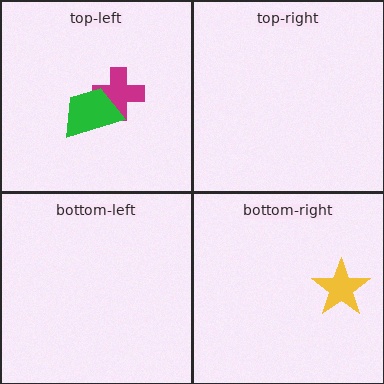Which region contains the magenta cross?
The top-left region.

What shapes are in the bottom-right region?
The yellow star.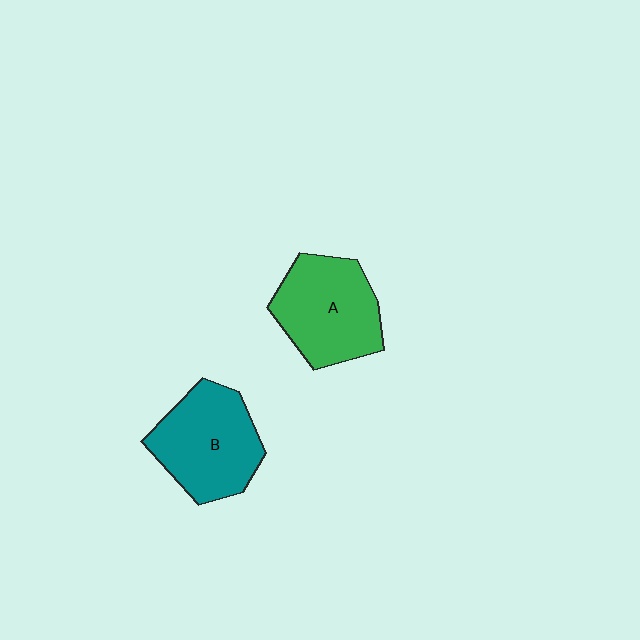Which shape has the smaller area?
Shape A (green).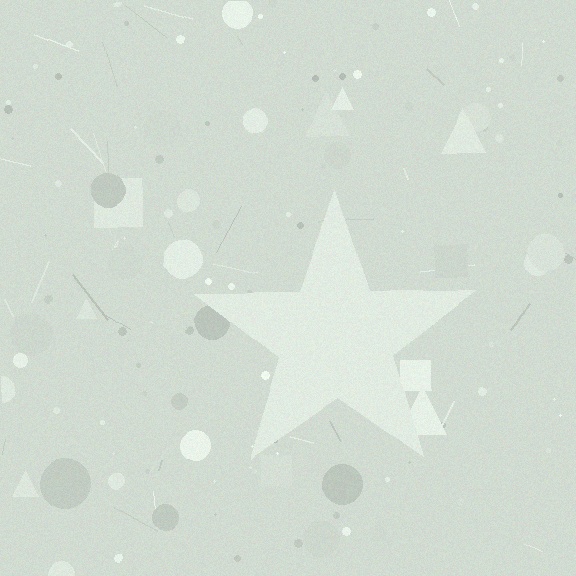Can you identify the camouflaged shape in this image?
The camouflaged shape is a star.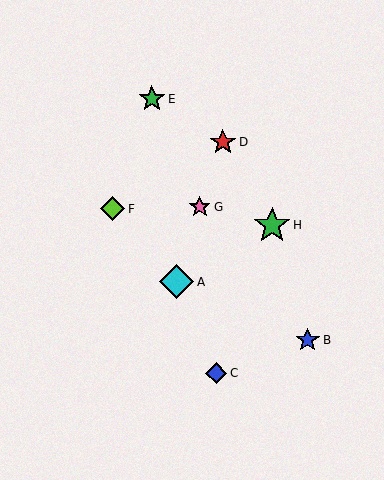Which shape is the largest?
The green star (labeled H) is the largest.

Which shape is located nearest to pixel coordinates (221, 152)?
The red star (labeled D) at (223, 142) is nearest to that location.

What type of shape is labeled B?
Shape B is a blue star.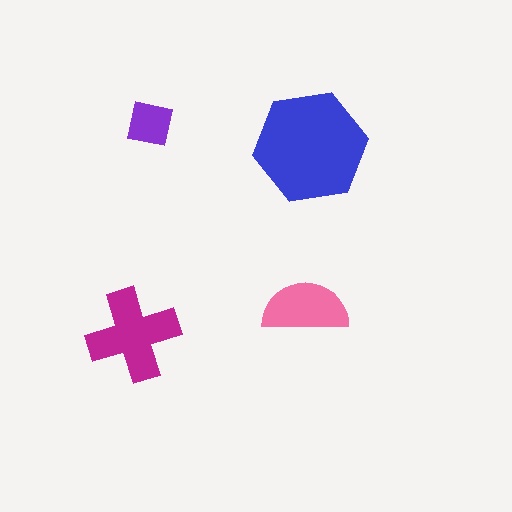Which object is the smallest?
The purple square.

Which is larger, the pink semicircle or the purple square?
The pink semicircle.